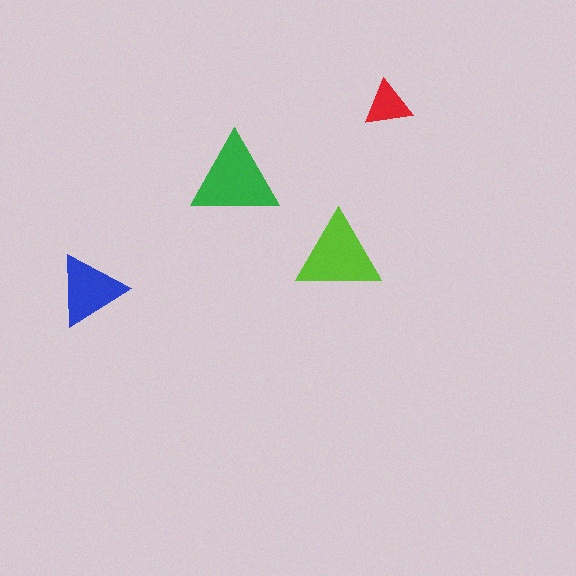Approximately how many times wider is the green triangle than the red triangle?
About 2 times wider.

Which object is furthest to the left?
The blue triangle is leftmost.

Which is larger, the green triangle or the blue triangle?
The green one.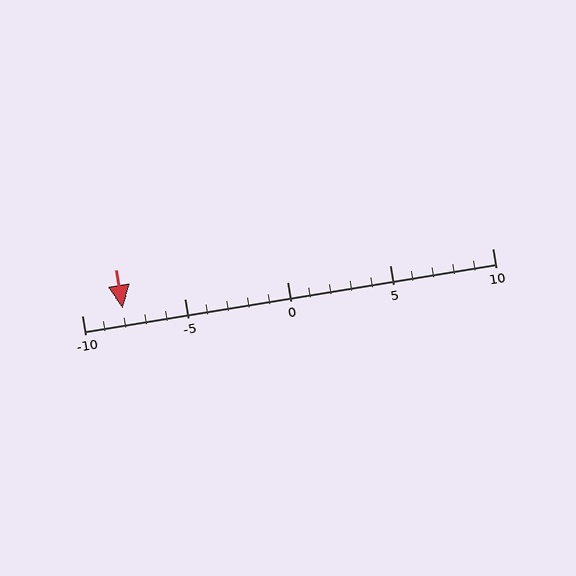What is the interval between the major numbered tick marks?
The major tick marks are spaced 5 units apart.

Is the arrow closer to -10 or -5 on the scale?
The arrow is closer to -10.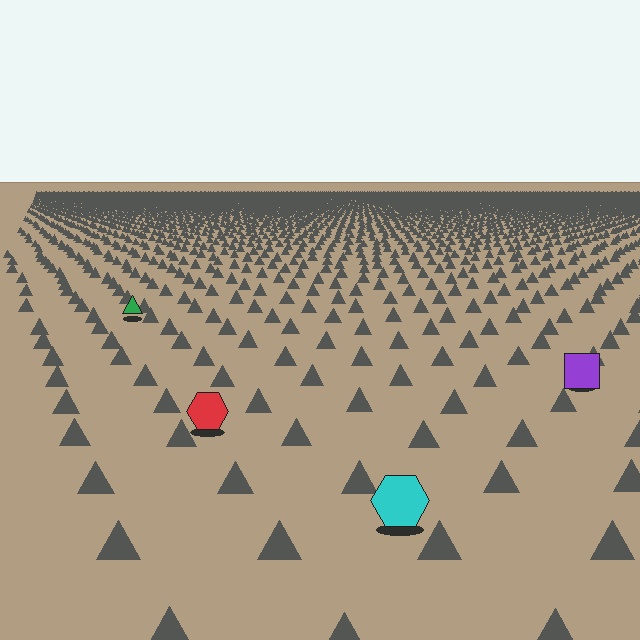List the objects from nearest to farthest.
From nearest to farthest: the cyan hexagon, the red hexagon, the purple square, the green triangle.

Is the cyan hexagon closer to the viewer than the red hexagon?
Yes. The cyan hexagon is closer — you can tell from the texture gradient: the ground texture is coarser near it.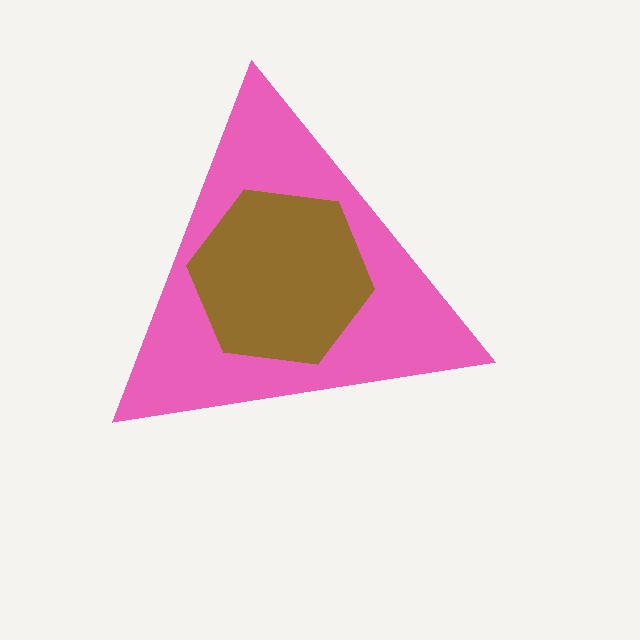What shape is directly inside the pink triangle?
The brown hexagon.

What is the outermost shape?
The pink triangle.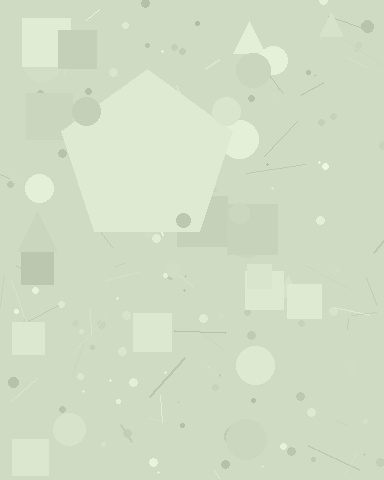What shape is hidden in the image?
A pentagon is hidden in the image.